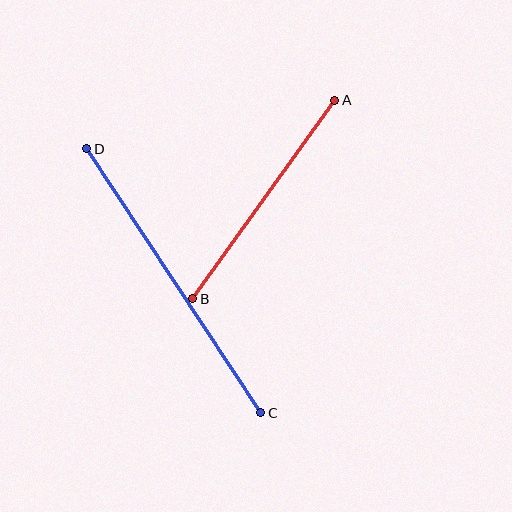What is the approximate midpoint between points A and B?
The midpoint is at approximately (264, 200) pixels.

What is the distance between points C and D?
The distance is approximately 316 pixels.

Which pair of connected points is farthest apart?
Points C and D are farthest apart.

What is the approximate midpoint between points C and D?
The midpoint is at approximately (174, 281) pixels.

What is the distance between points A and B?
The distance is approximately 244 pixels.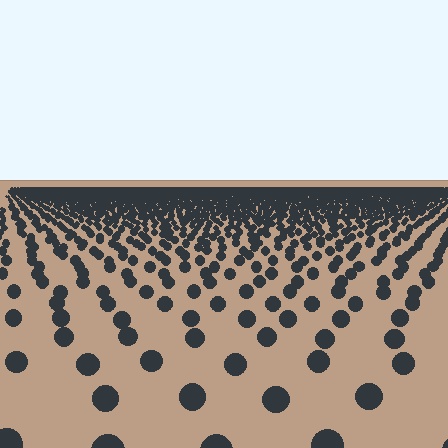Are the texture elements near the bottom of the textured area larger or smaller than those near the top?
Larger. Near the bottom, elements are closer to the viewer and appear at a bigger on-screen size.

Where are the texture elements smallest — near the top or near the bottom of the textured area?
Near the top.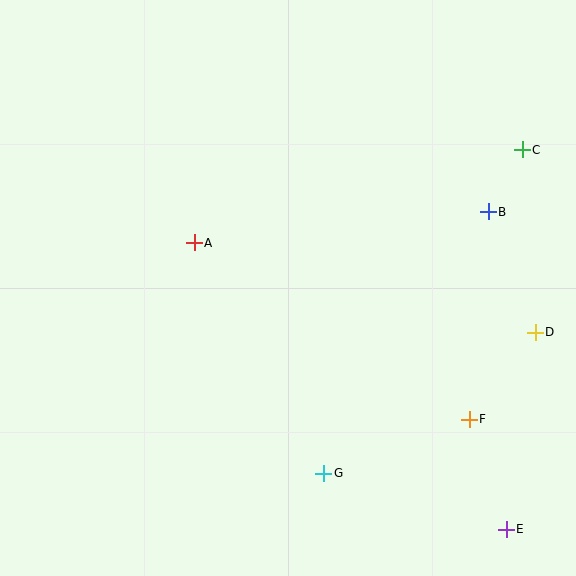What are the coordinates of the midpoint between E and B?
The midpoint between E and B is at (497, 371).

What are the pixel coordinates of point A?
Point A is at (194, 243).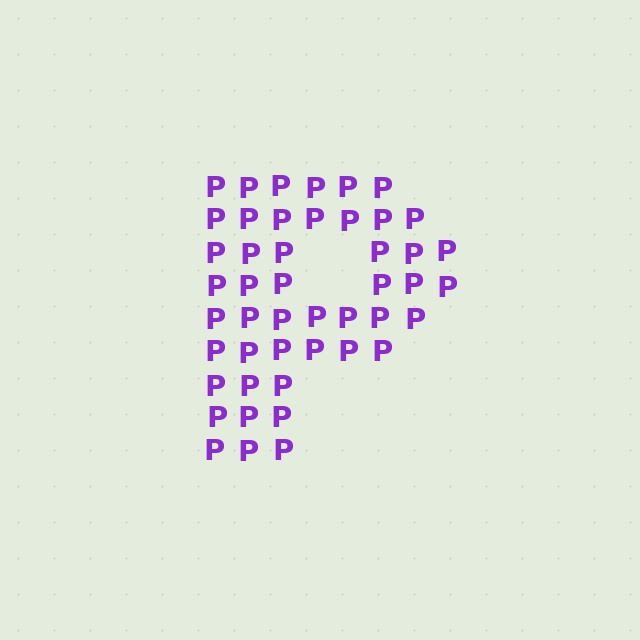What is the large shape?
The large shape is the letter P.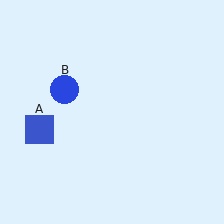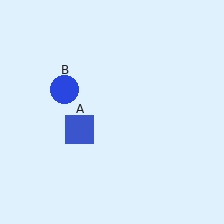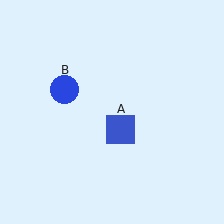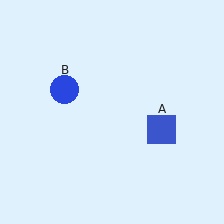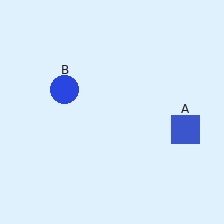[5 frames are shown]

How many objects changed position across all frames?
1 object changed position: blue square (object A).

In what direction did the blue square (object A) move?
The blue square (object A) moved right.